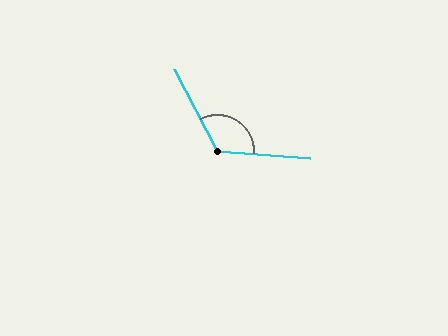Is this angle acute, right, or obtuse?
It is obtuse.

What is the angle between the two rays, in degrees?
Approximately 122 degrees.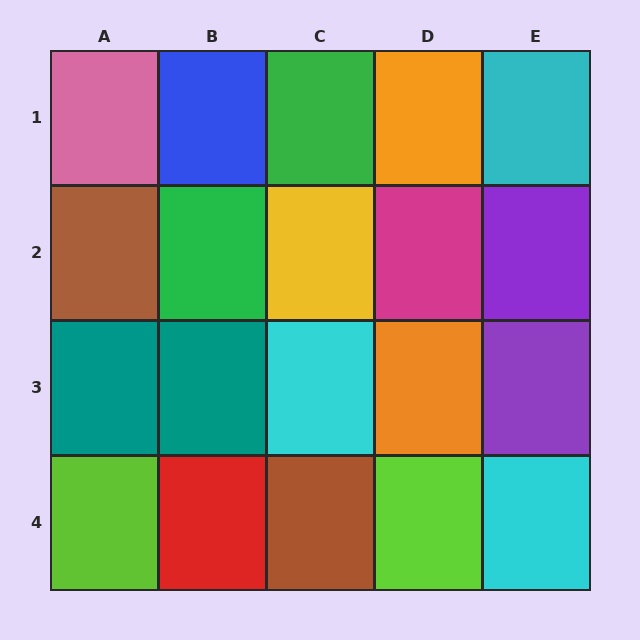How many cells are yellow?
1 cell is yellow.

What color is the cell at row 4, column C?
Brown.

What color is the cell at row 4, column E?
Cyan.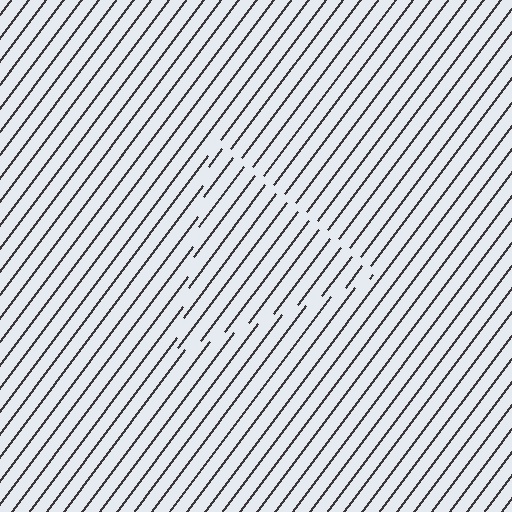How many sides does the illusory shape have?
3 sides — the line-ends trace a triangle.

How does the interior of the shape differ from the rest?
The interior of the shape contains the same grating, shifted by half a period — the contour is defined by the phase discontinuity where line-ends from the inner and outer gratings abut.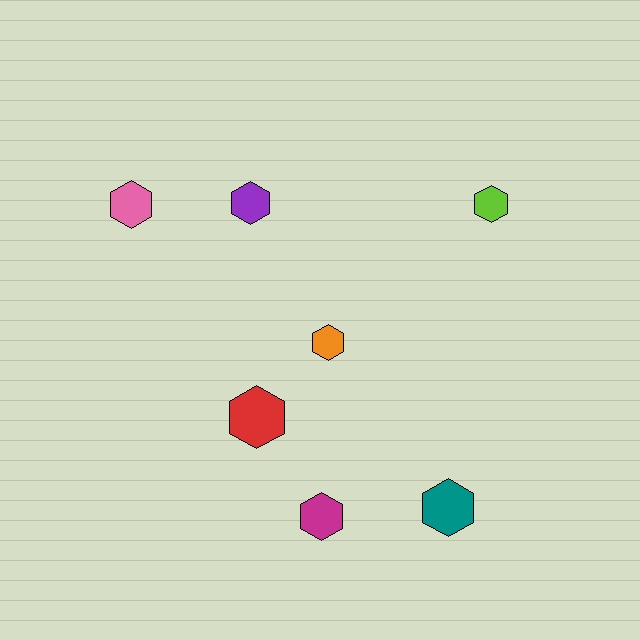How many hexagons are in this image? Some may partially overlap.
There are 7 hexagons.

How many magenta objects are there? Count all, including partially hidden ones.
There is 1 magenta object.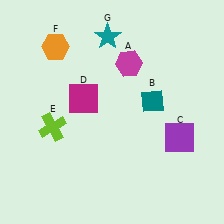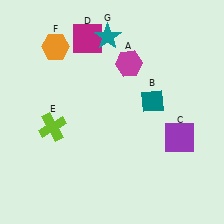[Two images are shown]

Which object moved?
The magenta square (D) moved up.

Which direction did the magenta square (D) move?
The magenta square (D) moved up.